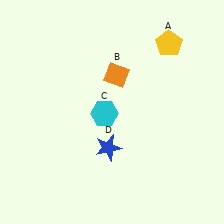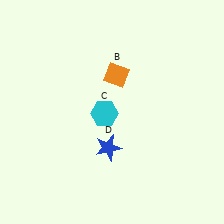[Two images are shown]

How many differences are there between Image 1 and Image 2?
There is 1 difference between the two images.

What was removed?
The yellow pentagon (A) was removed in Image 2.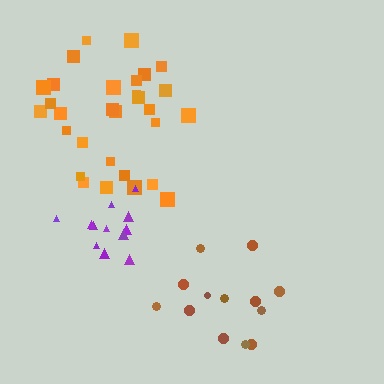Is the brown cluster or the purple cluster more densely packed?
Purple.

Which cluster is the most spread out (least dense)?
Brown.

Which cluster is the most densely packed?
Purple.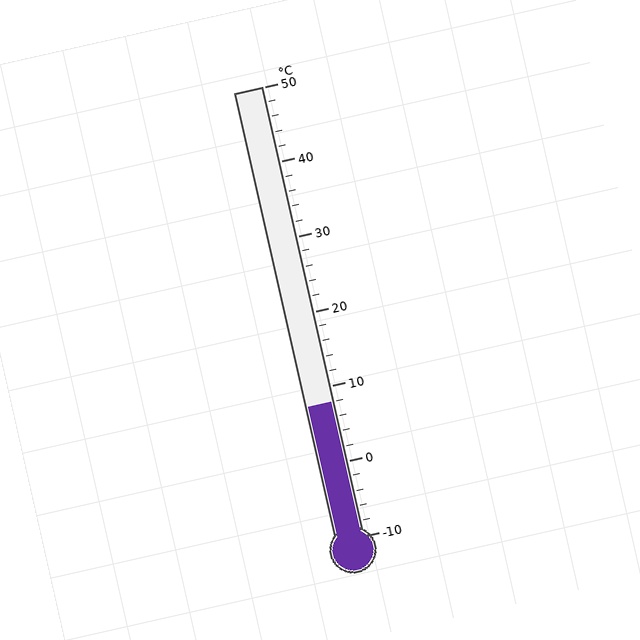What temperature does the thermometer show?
The thermometer shows approximately 8°C.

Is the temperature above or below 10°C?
The temperature is below 10°C.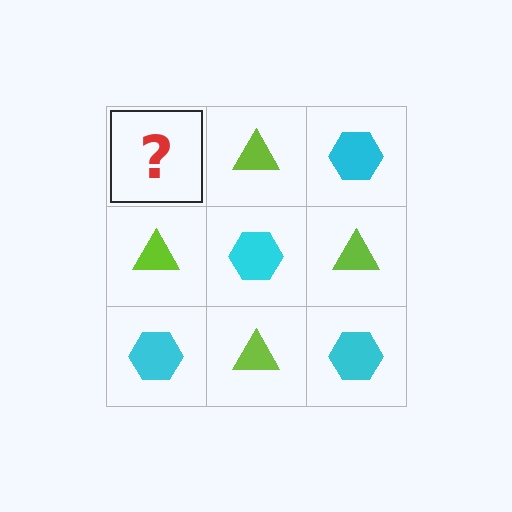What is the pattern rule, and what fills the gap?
The rule is that it alternates cyan hexagon and lime triangle in a checkerboard pattern. The gap should be filled with a cyan hexagon.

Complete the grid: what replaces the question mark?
The question mark should be replaced with a cyan hexagon.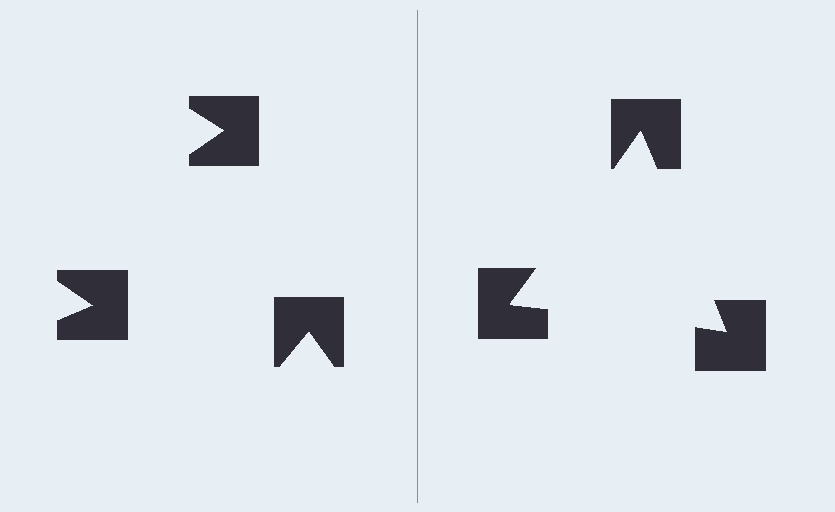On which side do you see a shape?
An illusory triangle appears on the right side. On the left side the wedge cuts are rotated, so no coherent shape forms.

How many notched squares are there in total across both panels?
6 — 3 on each side.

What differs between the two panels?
The notched squares are positioned identically on both sides; only the wedge orientations differ. On the right they align to a triangle; on the left they are misaligned.